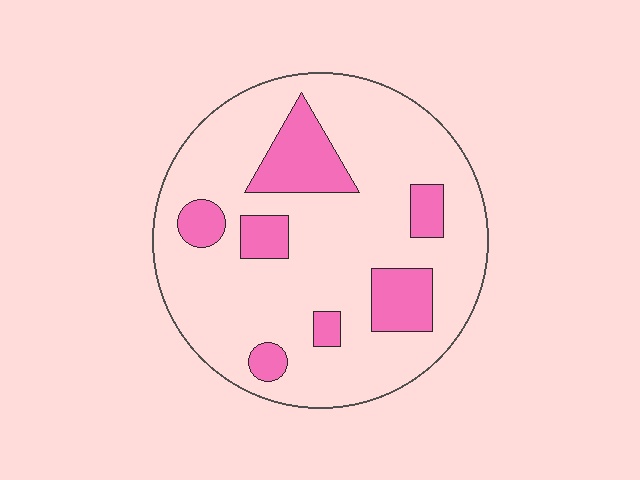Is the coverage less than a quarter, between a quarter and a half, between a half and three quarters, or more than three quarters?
Less than a quarter.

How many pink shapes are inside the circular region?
7.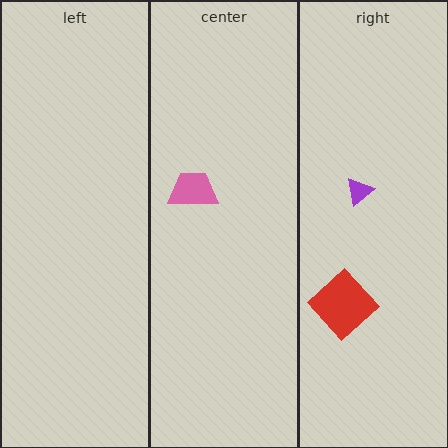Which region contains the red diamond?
The right region.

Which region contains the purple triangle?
The right region.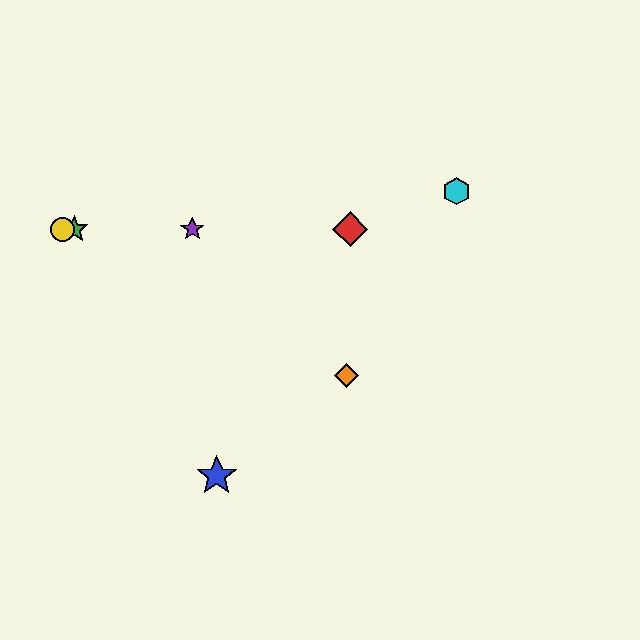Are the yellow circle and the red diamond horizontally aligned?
Yes, both are at y≈229.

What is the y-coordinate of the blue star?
The blue star is at y≈476.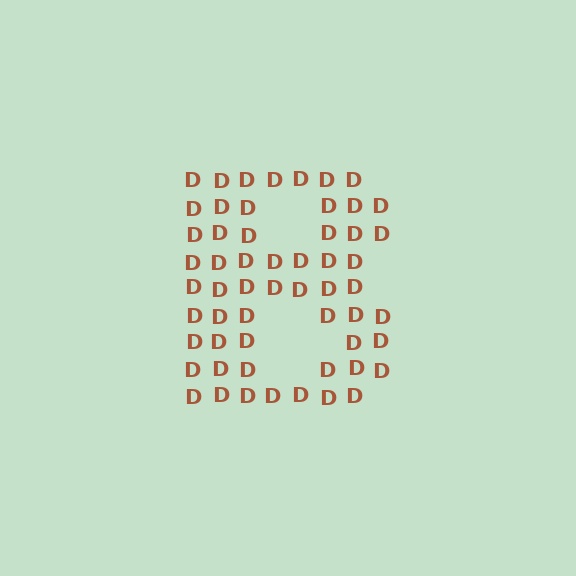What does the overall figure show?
The overall figure shows the letter B.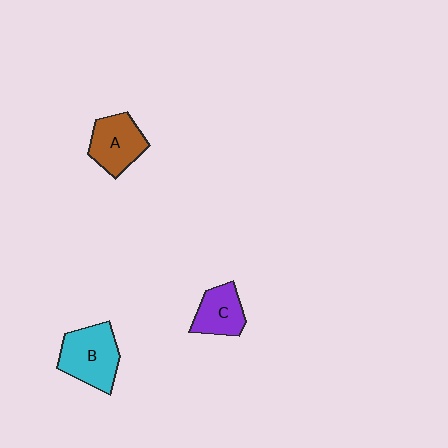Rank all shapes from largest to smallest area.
From largest to smallest: B (cyan), A (brown), C (purple).